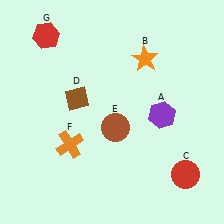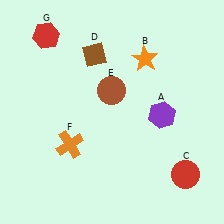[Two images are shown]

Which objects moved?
The objects that moved are: the brown diamond (D), the brown circle (E).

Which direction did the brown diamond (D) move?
The brown diamond (D) moved up.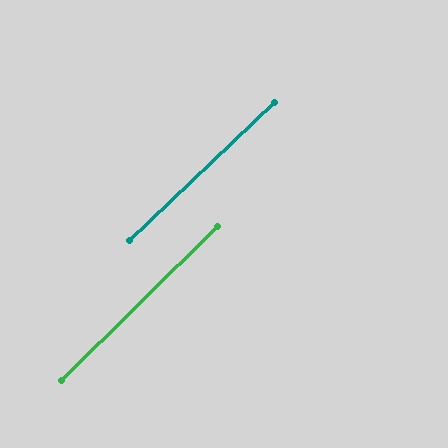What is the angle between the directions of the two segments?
Approximately 1 degree.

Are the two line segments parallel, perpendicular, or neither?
Parallel — their directions differ by only 1.0°.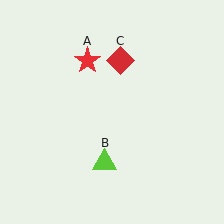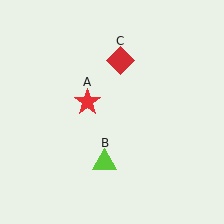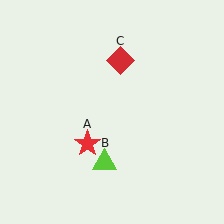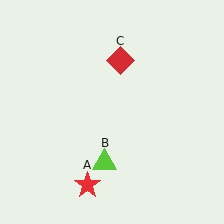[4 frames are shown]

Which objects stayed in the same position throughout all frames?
Lime triangle (object B) and red diamond (object C) remained stationary.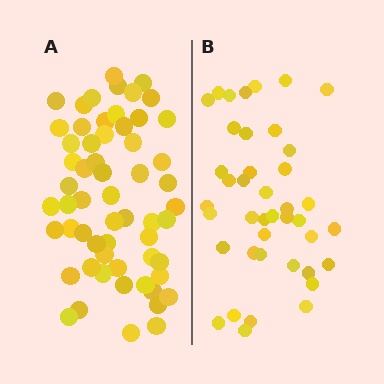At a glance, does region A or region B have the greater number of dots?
Region A (the left region) has more dots.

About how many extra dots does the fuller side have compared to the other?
Region A has approximately 20 more dots than region B.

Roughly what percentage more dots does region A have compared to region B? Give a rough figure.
About 45% more.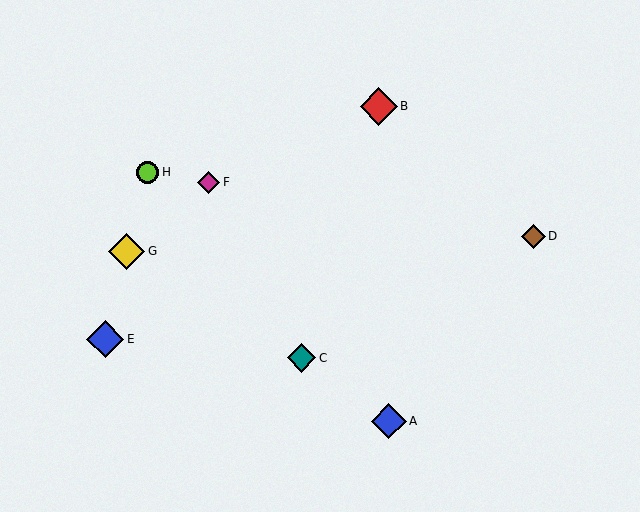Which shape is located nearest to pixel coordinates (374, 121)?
The red diamond (labeled B) at (379, 107) is nearest to that location.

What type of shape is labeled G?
Shape G is a yellow diamond.